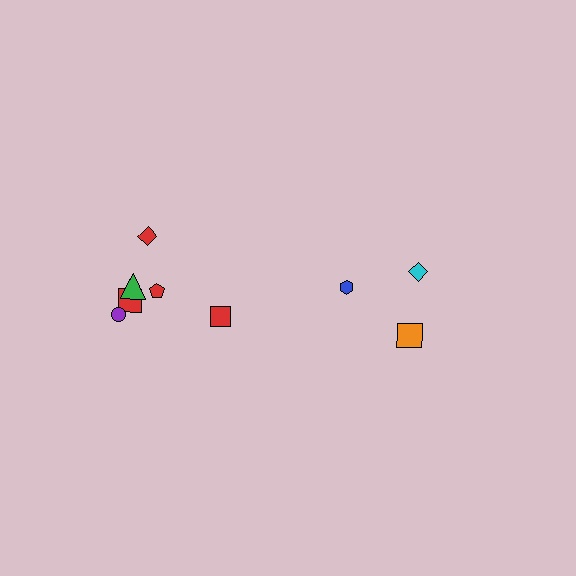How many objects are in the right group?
There are 3 objects.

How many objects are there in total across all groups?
There are 9 objects.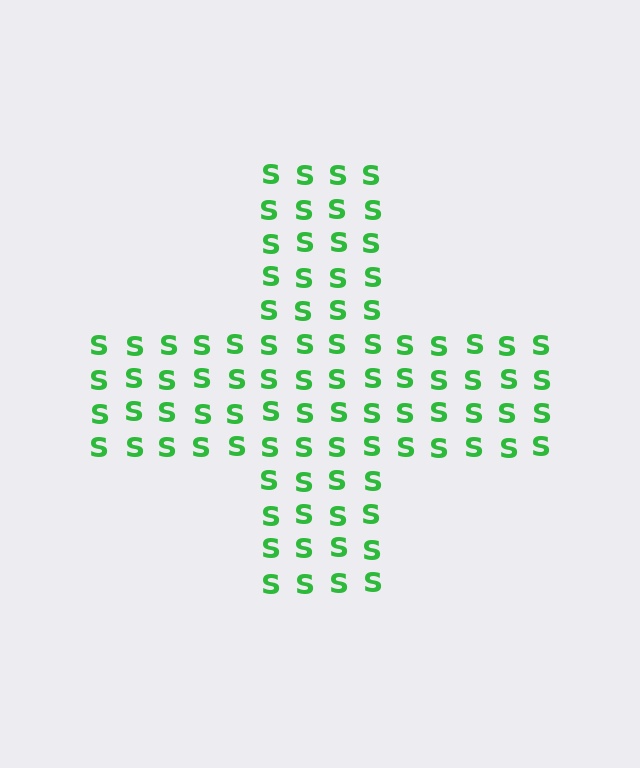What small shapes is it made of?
It is made of small letter S's.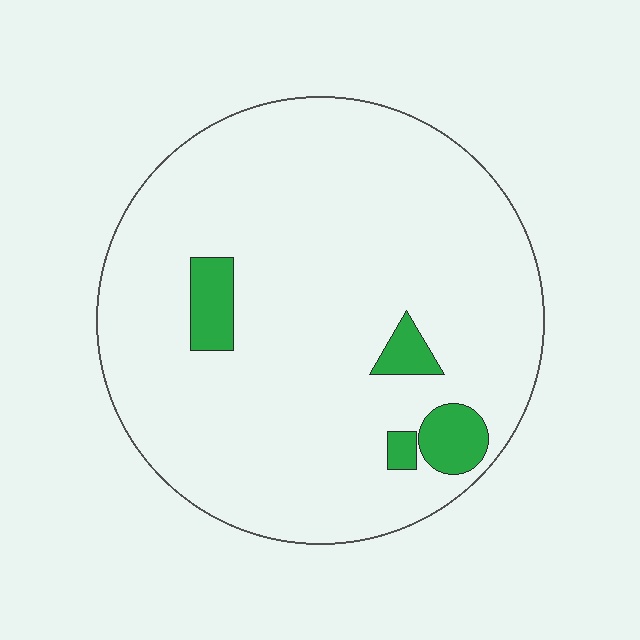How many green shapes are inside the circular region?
4.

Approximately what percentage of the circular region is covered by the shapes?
Approximately 5%.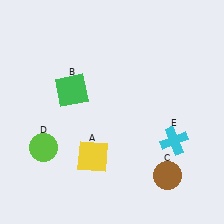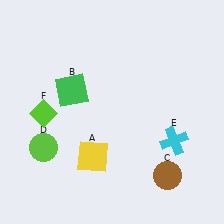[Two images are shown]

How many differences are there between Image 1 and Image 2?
There is 1 difference between the two images.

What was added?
A lime diamond (F) was added in Image 2.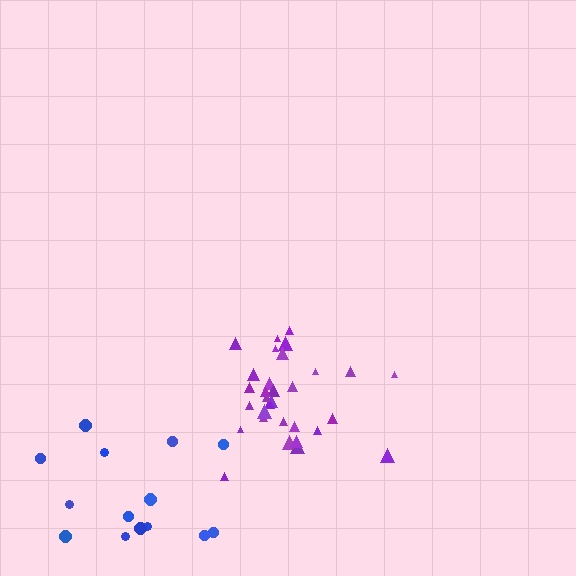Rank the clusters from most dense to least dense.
purple, blue.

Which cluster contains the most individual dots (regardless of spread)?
Purple (31).